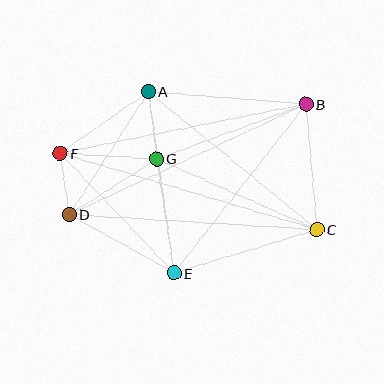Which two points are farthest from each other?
Points C and F are farthest from each other.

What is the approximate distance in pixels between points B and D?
The distance between B and D is approximately 261 pixels.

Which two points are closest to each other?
Points D and F are closest to each other.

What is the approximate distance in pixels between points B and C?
The distance between B and C is approximately 125 pixels.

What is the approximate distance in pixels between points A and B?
The distance between A and B is approximately 158 pixels.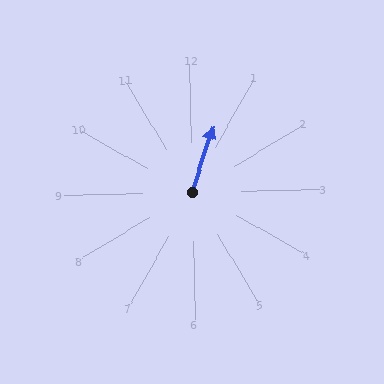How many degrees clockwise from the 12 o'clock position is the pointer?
Approximately 19 degrees.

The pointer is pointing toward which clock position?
Roughly 1 o'clock.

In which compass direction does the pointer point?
North.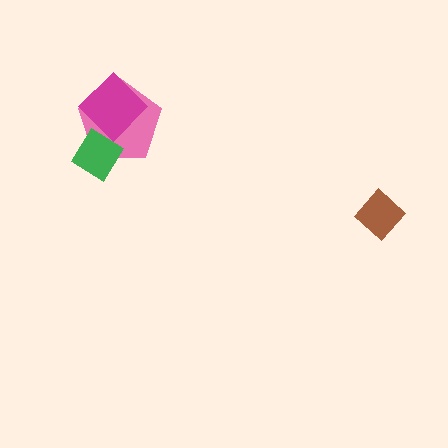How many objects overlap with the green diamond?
2 objects overlap with the green diamond.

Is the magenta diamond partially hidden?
Yes, it is partially covered by another shape.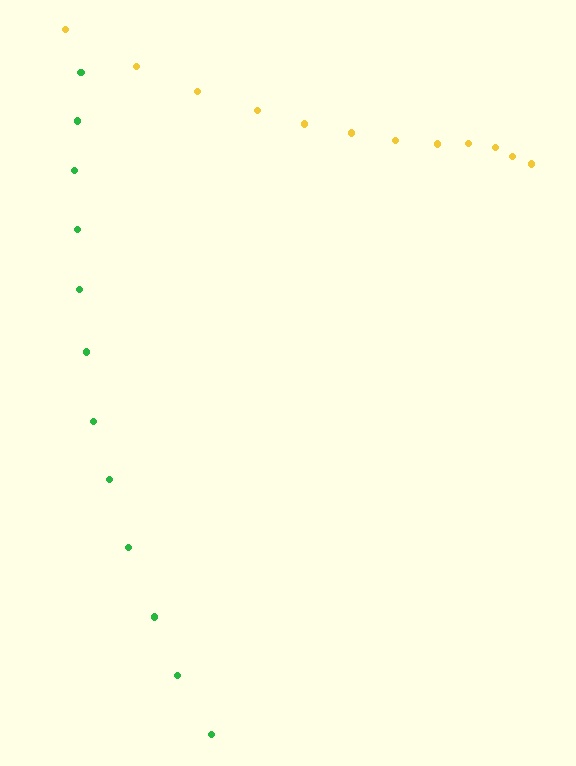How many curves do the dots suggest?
There are 2 distinct paths.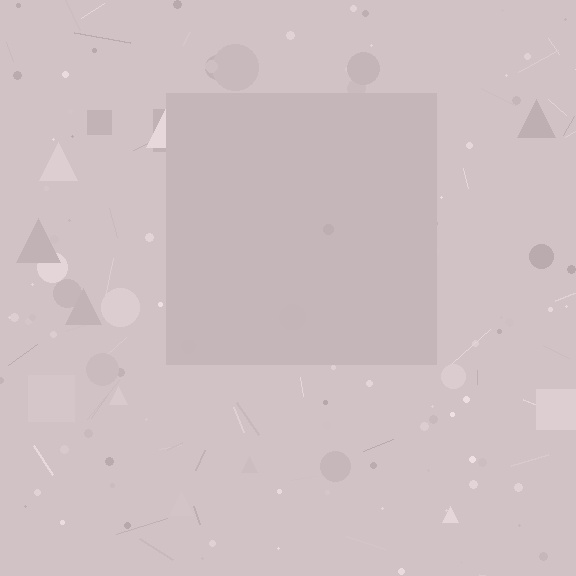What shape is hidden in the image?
A square is hidden in the image.